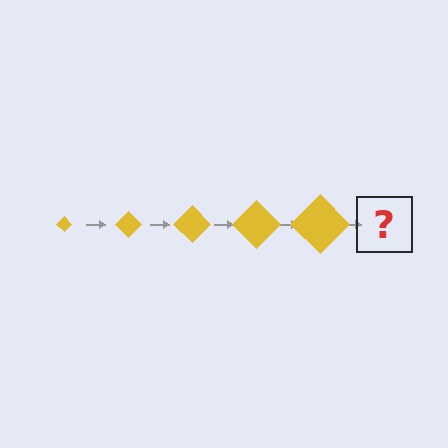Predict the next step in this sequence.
The next step is a yellow diamond, larger than the previous one.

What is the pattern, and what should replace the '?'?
The pattern is that the diamond gets progressively larger each step. The '?' should be a yellow diamond, larger than the previous one.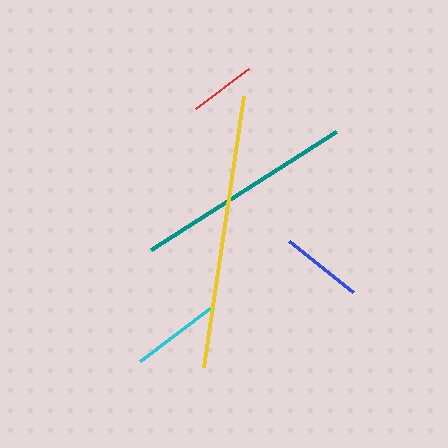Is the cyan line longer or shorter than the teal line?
The teal line is longer than the cyan line.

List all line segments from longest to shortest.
From longest to shortest: yellow, teal, cyan, blue, red.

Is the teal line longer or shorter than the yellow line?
The yellow line is longer than the teal line.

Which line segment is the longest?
The yellow line is the longest at approximately 274 pixels.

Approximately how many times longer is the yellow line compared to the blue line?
The yellow line is approximately 3.3 times the length of the blue line.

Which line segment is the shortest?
The red line is the shortest at approximately 66 pixels.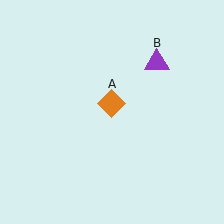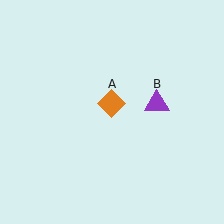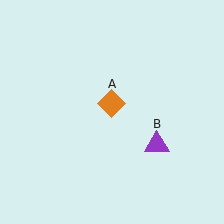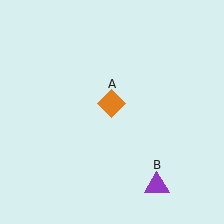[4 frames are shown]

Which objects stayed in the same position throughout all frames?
Orange diamond (object A) remained stationary.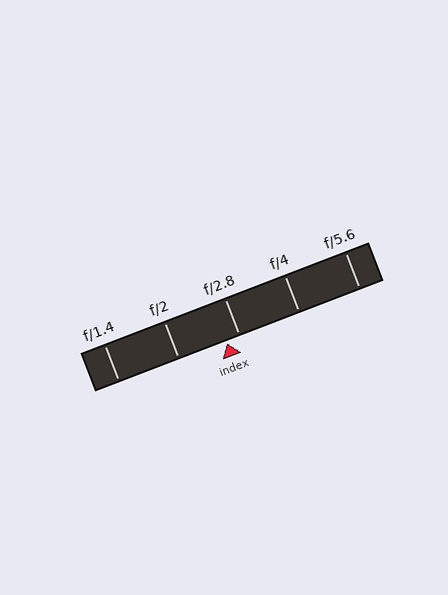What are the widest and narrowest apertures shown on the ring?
The widest aperture shown is f/1.4 and the narrowest is f/5.6.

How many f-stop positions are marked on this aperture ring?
There are 5 f-stop positions marked.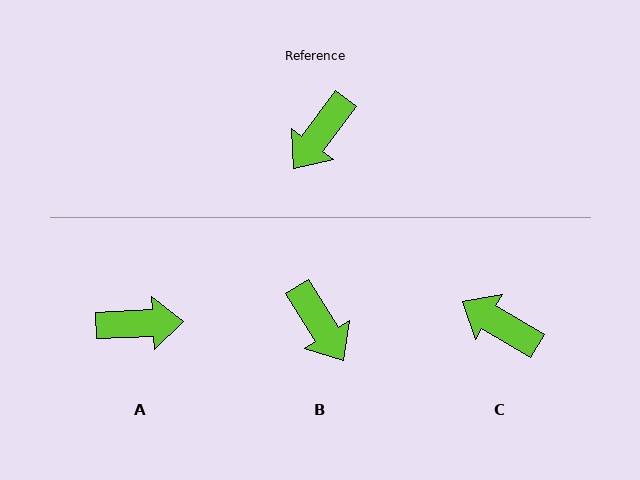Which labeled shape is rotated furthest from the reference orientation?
A, about 129 degrees away.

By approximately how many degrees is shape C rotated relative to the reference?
Approximately 84 degrees clockwise.